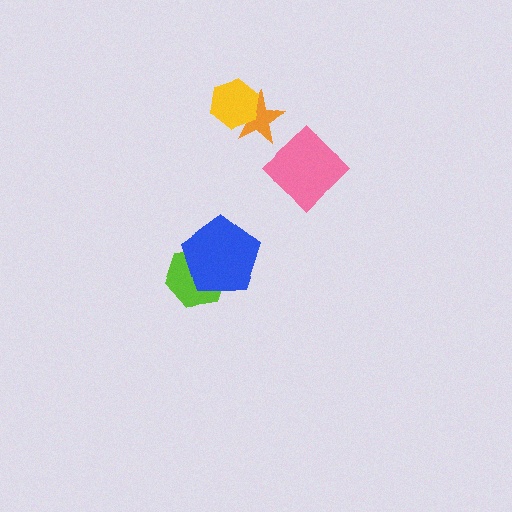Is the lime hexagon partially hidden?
Yes, it is partially covered by another shape.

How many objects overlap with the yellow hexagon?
1 object overlaps with the yellow hexagon.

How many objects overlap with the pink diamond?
0 objects overlap with the pink diamond.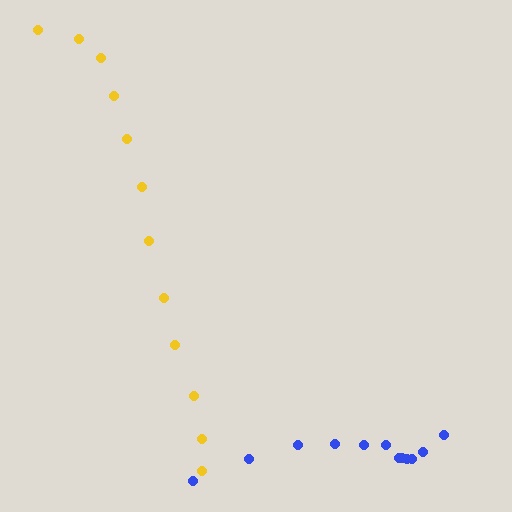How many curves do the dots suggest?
There are 2 distinct paths.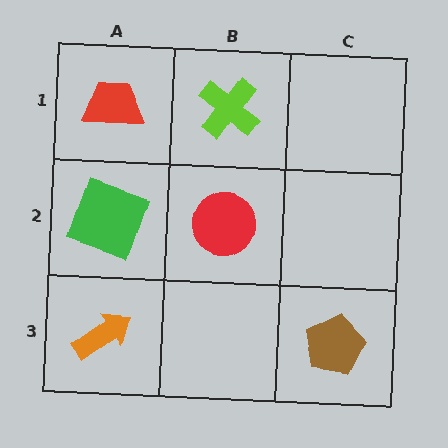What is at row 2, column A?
A green square.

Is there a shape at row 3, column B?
No, that cell is empty.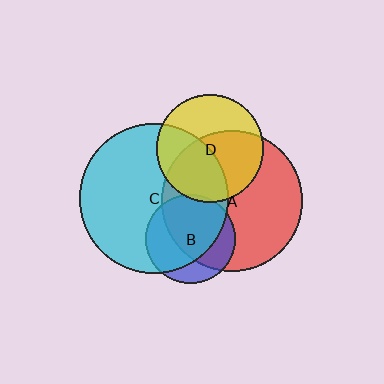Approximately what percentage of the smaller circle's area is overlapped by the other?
Approximately 65%.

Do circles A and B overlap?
Yes.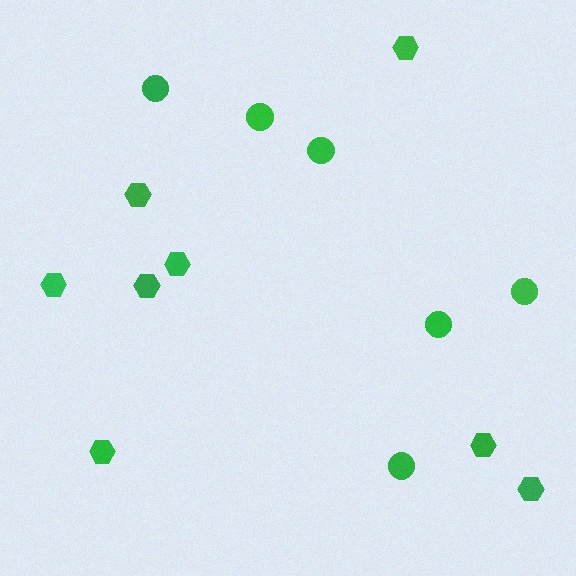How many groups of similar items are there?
There are 2 groups: one group of circles (6) and one group of hexagons (8).